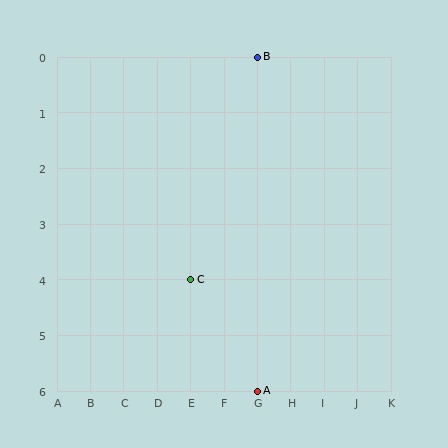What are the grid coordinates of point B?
Point B is at grid coordinates (G, 0).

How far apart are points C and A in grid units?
Points C and A are 2 columns and 2 rows apart (about 2.8 grid units diagonally).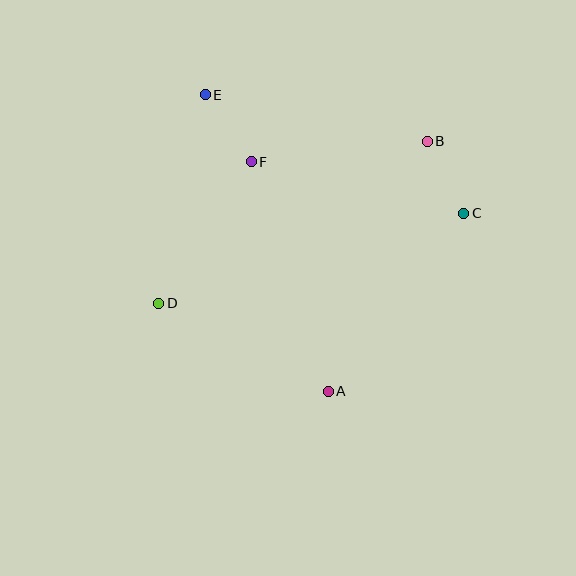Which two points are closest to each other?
Points B and C are closest to each other.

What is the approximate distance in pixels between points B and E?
The distance between B and E is approximately 227 pixels.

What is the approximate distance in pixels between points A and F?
The distance between A and F is approximately 242 pixels.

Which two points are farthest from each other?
Points A and E are farthest from each other.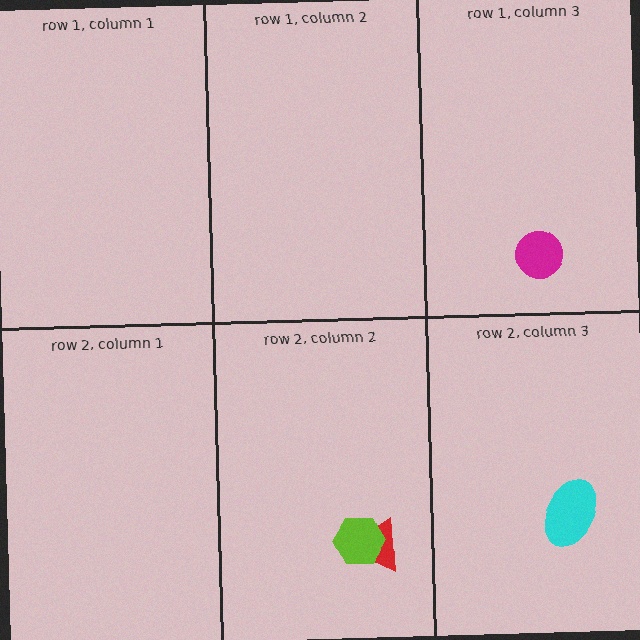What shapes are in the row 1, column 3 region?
The magenta circle.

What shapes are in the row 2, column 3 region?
The cyan ellipse.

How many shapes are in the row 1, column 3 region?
1.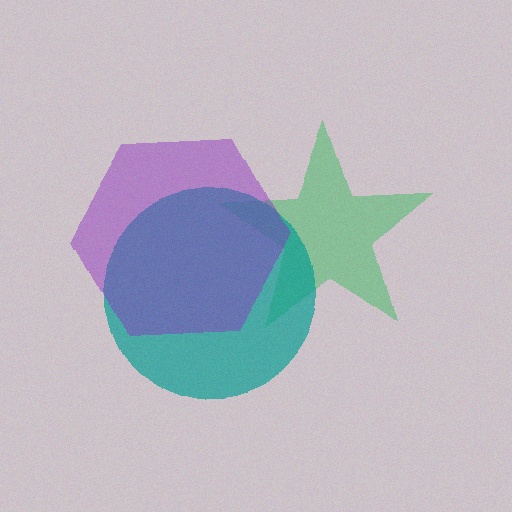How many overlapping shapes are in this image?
There are 3 overlapping shapes in the image.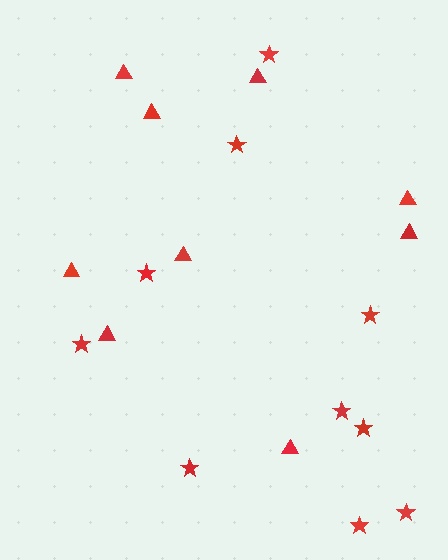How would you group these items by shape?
There are 2 groups: one group of stars (10) and one group of triangles (9).